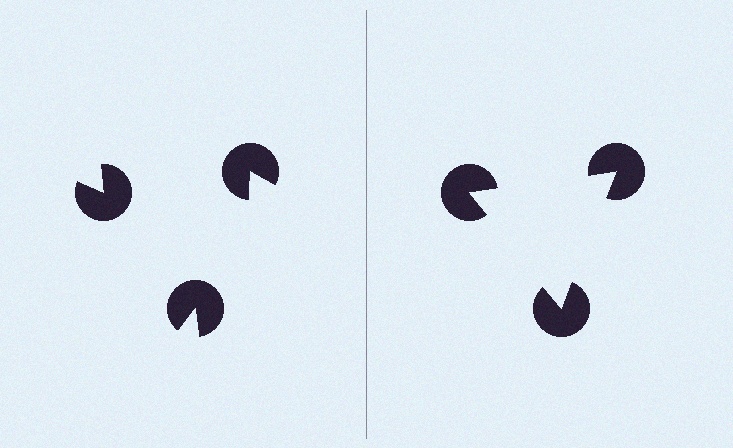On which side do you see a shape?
An illusory triangle appears on the right side. On the left side the wedge cuts are rotated, so no coherent shape forms.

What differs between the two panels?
The pac-man discs are positioned identically on both sides; only the wedge orientations differ. On the right they align to a triangle; on the left they are misaligned.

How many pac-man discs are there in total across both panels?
6 — 3 on each side.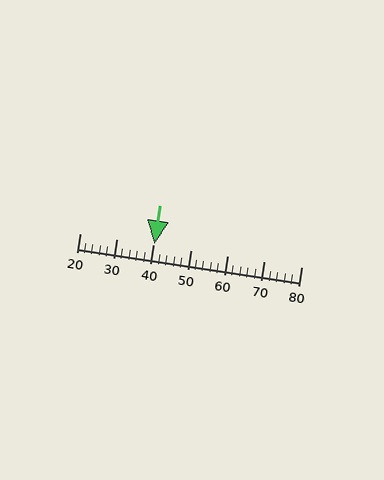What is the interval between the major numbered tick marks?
The major tick marks are spaced 10 units apart.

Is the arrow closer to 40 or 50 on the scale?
The arrow is closer to 40.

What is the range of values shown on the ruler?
The ruler shows values from 20 to 80.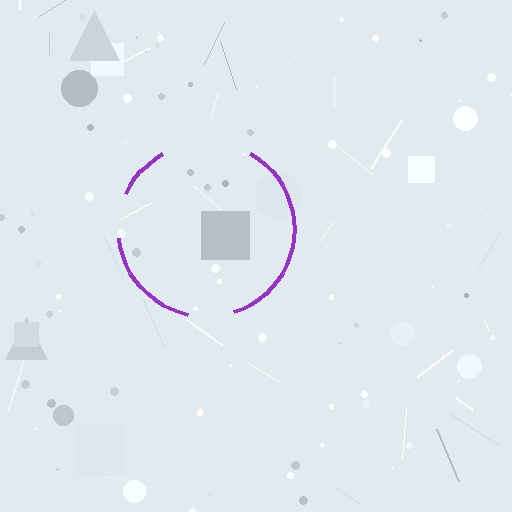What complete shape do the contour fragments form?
The contour fragments form a circle.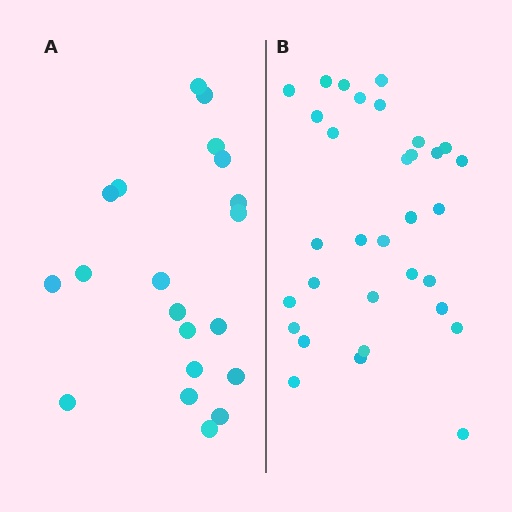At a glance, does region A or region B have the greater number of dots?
Region B (the right region) has more dots.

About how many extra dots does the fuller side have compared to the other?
Region B has roughly 12 or so more dots than region A.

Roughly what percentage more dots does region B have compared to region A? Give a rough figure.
About 60% more.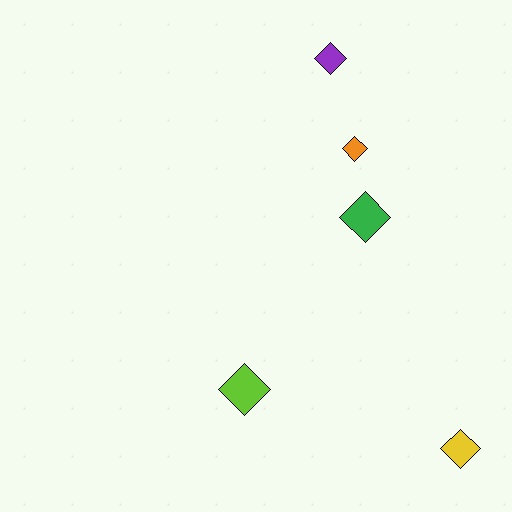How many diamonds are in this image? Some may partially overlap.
There are 5 diamonds.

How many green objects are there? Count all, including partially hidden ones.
There is 1 green object.